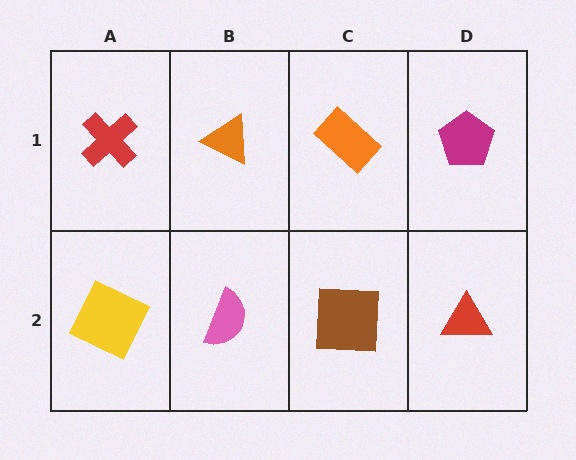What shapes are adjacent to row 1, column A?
A yellow square (row 2, column A), an orange triangle (row 1, column B).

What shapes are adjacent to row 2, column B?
An orange triangle (row 1, column B), a yellow square (row 2, column A), a brown square (row 2, column C).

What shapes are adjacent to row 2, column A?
A red cross (row 1, column A), a pink semicircle (row 2, column B).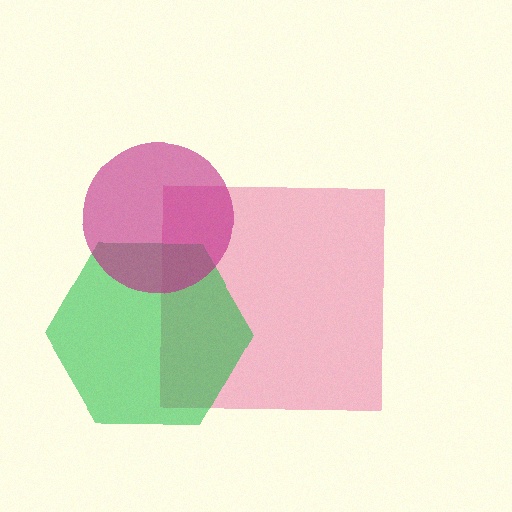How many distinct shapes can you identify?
There are 3 distinct shapes: a pink square, a green hexagon, a magenta circle.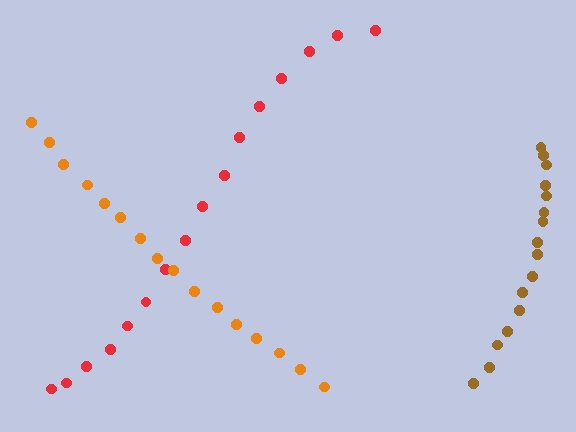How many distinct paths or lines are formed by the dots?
There are 3 distinct paths.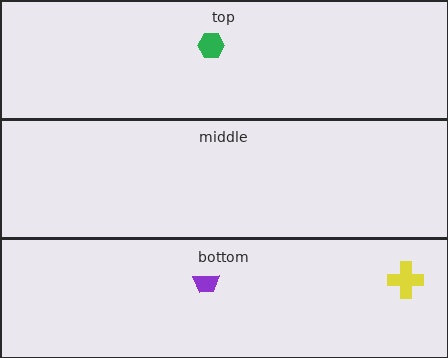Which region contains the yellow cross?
The bottom region.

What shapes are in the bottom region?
The purple trapezoid, the yellow cross.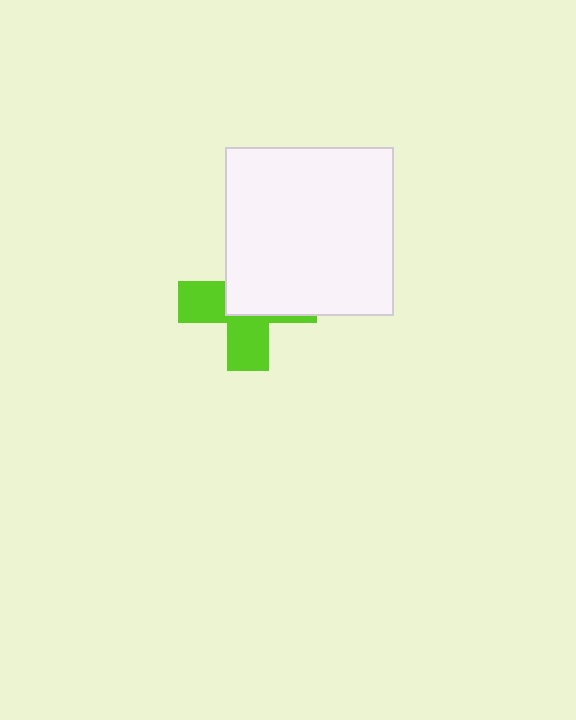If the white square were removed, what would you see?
You would see the complete lime cross.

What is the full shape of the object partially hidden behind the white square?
The partially hidden object is a lime cross.